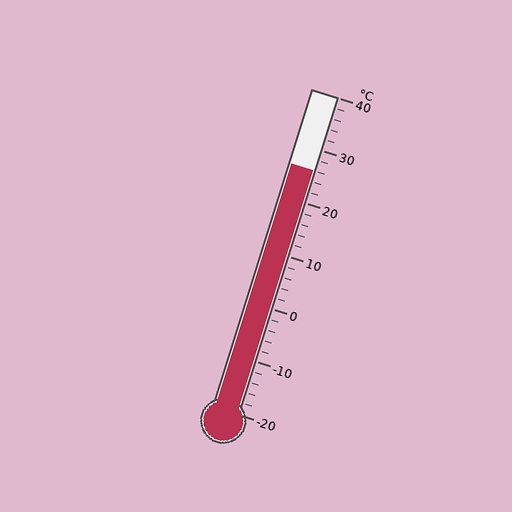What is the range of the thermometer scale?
The thermometer scale ranges from -20°C to 40°C.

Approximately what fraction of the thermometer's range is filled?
The thermometer is filled to approximately 75% of its range.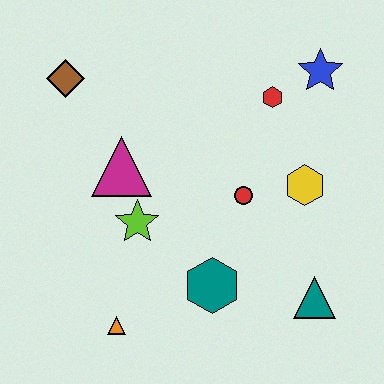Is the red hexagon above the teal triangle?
Yes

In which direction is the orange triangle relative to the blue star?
The orange triangle is below the blue star.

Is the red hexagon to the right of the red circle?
Yes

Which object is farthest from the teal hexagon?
The brown diamond is farthest from the teal hexagon.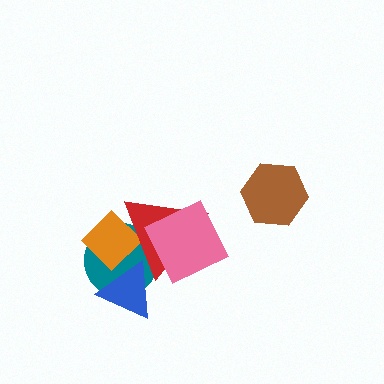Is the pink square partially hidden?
No, no other shape covers it.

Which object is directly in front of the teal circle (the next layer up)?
The blue triangle is directly in front of the teal circle.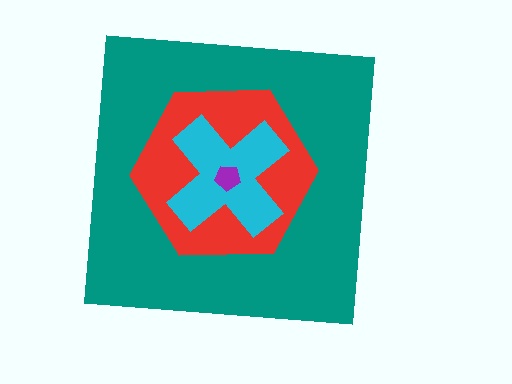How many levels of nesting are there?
4.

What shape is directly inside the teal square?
The red hexagon.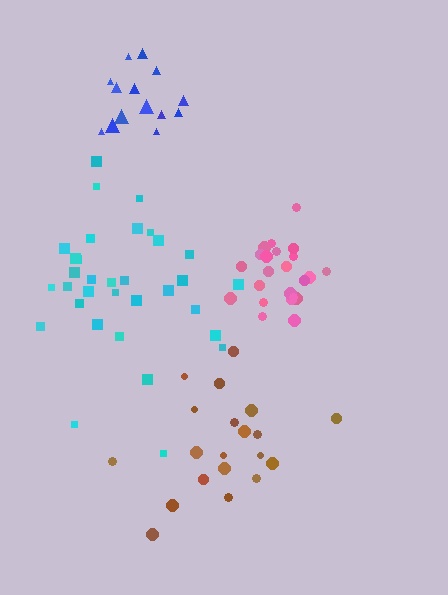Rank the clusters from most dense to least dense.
blue, pink, cyan, brown.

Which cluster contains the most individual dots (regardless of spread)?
Cyan (33).